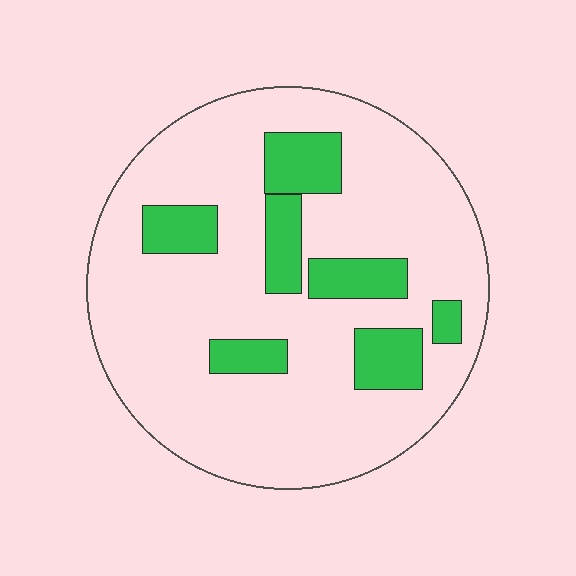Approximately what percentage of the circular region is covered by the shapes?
Approximately 20%.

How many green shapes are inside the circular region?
7.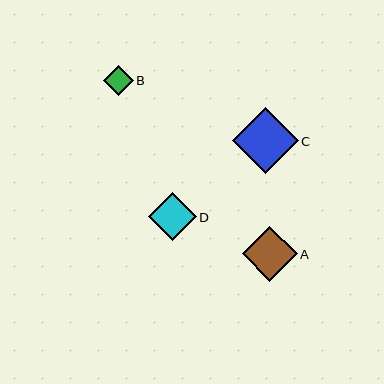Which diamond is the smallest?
Diamond B is the smallest with a size of approximately 30 pixels.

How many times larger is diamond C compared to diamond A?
Diamond C is approximately 1.2 times the size of diamond A.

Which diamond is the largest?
Diamond C is the largest with a size of approximately 66 pixels.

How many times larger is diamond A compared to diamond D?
Diamond A is approximately 1.2 times the size of diamond D.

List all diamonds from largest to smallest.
From largest to smallest: C, A, D, B.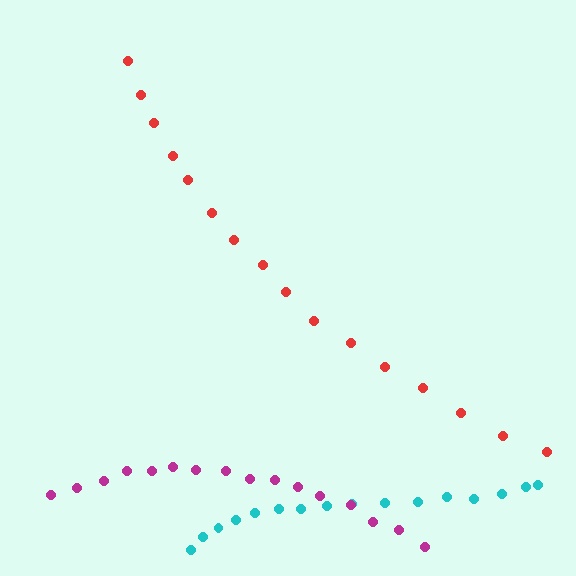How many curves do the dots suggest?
There are 3 distinct paths.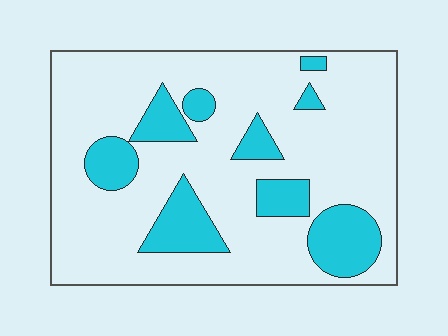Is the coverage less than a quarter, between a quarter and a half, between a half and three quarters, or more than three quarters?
Less than a quarter.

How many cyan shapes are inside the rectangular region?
9.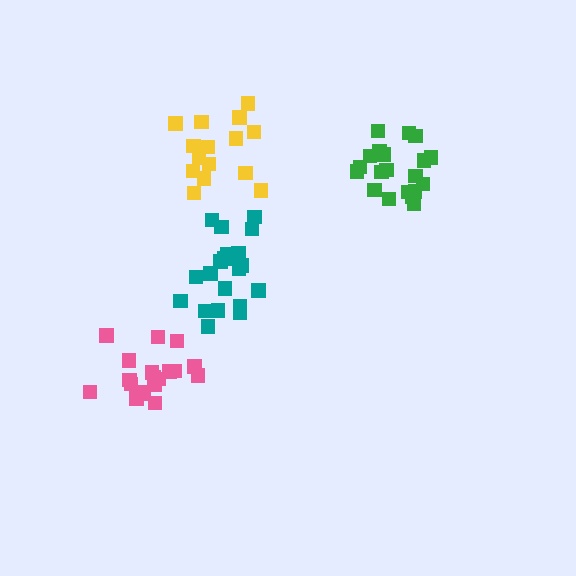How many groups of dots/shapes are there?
There are 4 groups.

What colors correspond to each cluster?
The clusters are colored: teal, green, pink, yellow.